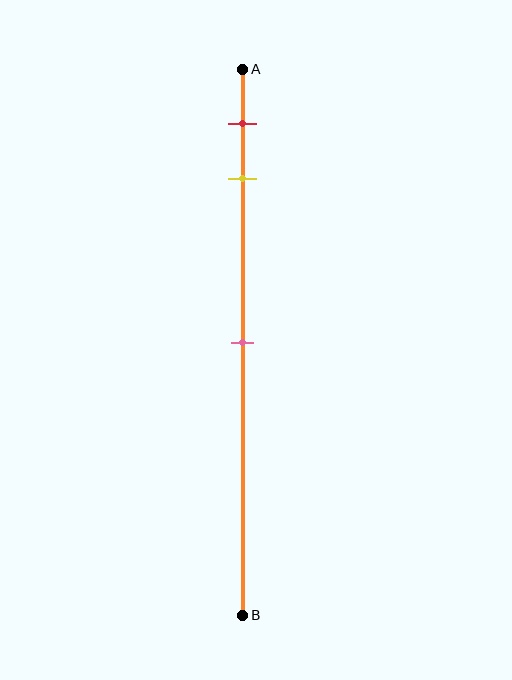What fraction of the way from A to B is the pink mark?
The pink mark is approximately 50% (0.5) of the way from A to B.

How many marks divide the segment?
There are 3 marks dividing the segment.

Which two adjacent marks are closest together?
The red and yellow marks are the closest adjacent pair.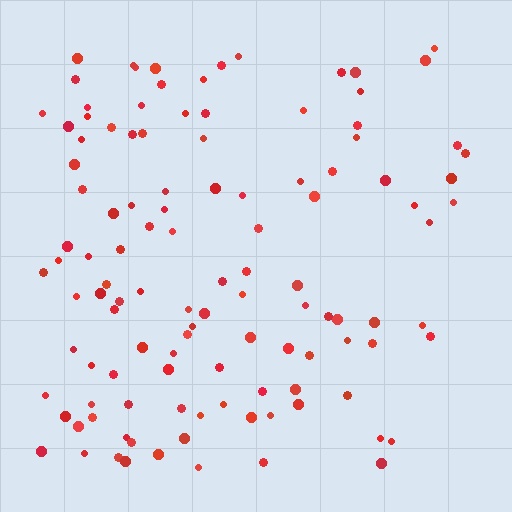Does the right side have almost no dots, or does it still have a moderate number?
Still a moderate number, just noticeably fewer than the left.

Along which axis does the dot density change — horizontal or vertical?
Horizontal.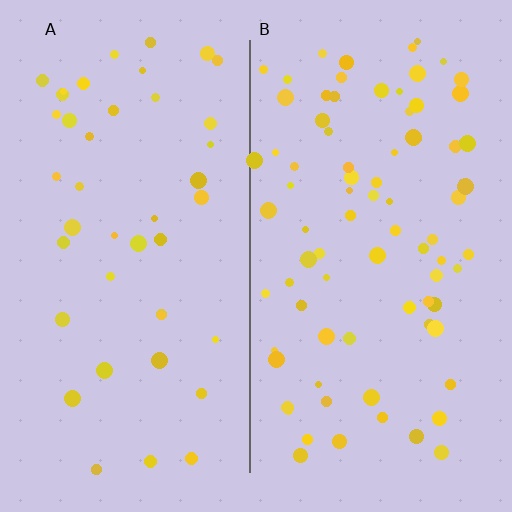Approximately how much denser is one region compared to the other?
Approximately 1.8× — region B over region A.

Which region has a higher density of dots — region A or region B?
B (the right).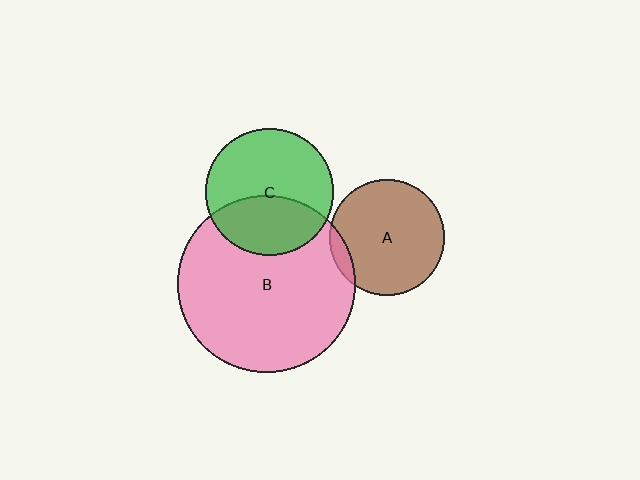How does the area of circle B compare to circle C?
Approximately 1.9 times.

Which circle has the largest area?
Circle B (pink).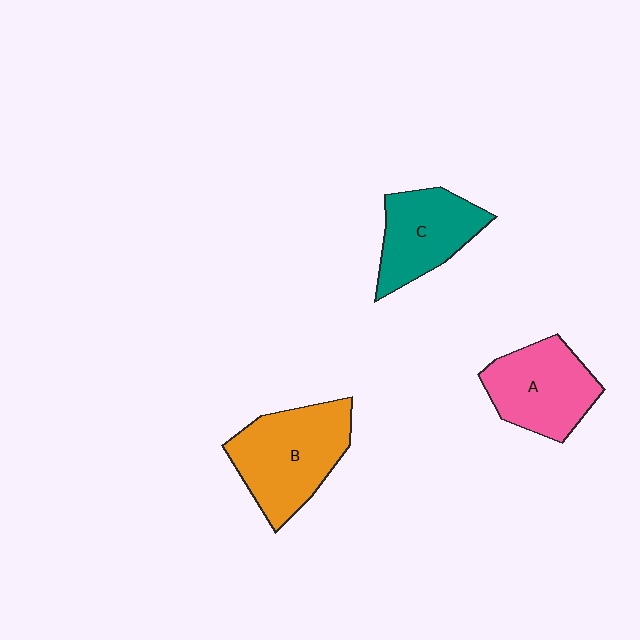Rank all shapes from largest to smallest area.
From largest to smallest: B (orange), A (pink), C (teal).